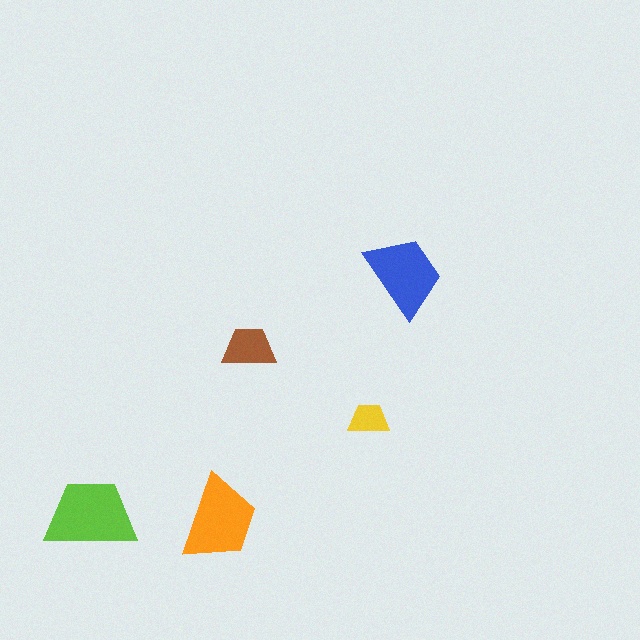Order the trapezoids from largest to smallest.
the lime one, the orange one, the blue one, the brown one, the yellow one.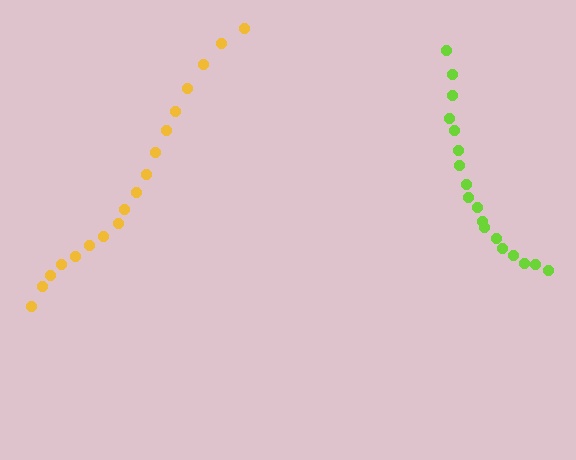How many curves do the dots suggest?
There are 2 distinct paths.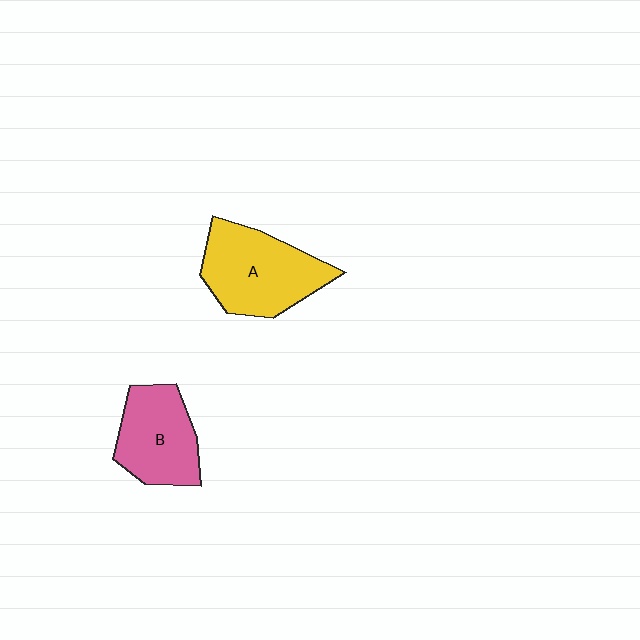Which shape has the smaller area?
Shape B (pink).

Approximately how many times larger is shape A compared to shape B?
Approximately 1.2 times.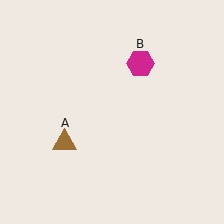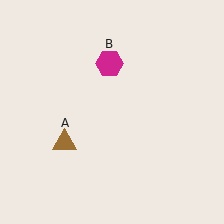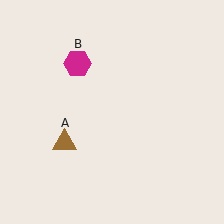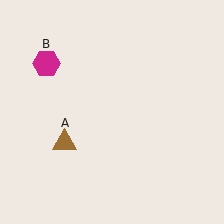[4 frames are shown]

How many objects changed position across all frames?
1 object changed position: magenta hexagon (object B).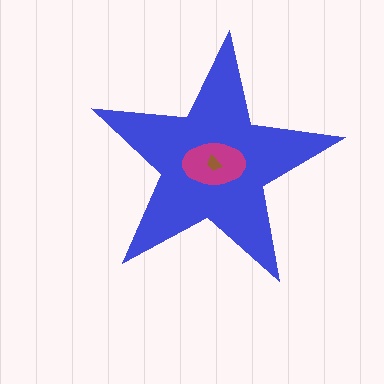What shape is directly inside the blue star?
The magenta ellipse.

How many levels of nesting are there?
3.